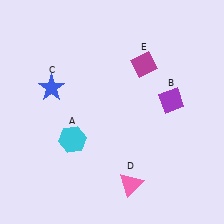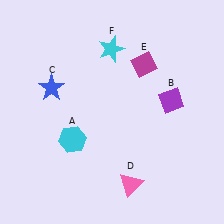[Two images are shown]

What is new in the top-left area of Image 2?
A cyan star (F) was added in the top-left area of Image 2.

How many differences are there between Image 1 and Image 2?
There is 1 difference between the two images.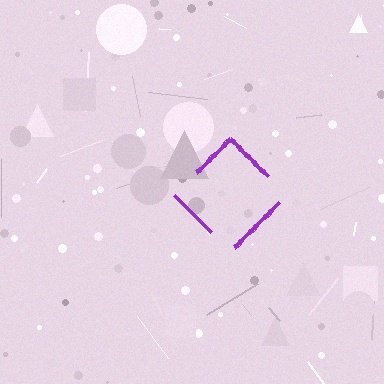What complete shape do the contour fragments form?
The contour fragments form a diamond.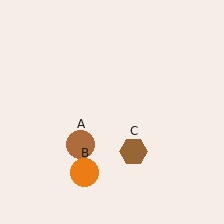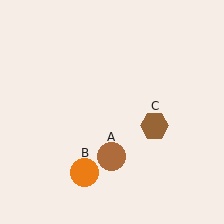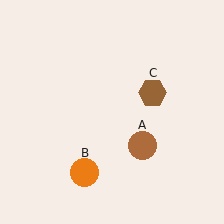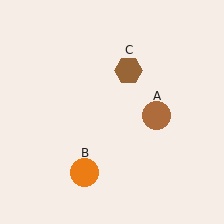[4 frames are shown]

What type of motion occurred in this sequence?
The brown circle (object A), brown hexagon (object C) rotated counterclockwise around the center of the scene.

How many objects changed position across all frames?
2 objects changed position: brown circle (object A), brown hexagon (object C).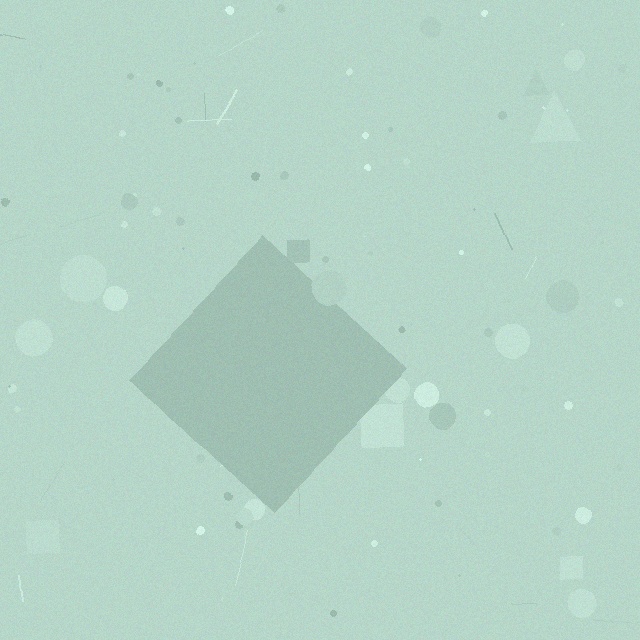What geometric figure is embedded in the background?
A diamond is embedded in the background.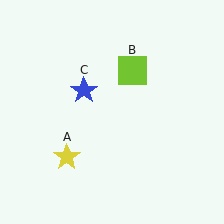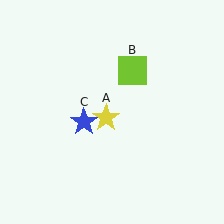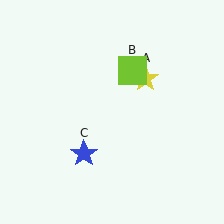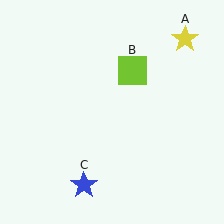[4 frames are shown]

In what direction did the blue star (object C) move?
The blue star (object C) moved down.